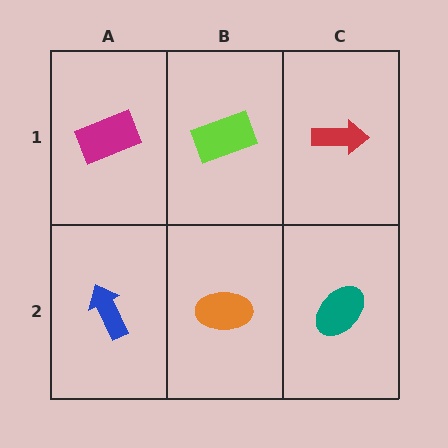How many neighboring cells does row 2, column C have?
2.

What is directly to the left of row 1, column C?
A lime rectangle.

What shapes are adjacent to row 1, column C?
A teal ellipse (row 2, column C), a lime rectangle (row 1, column B).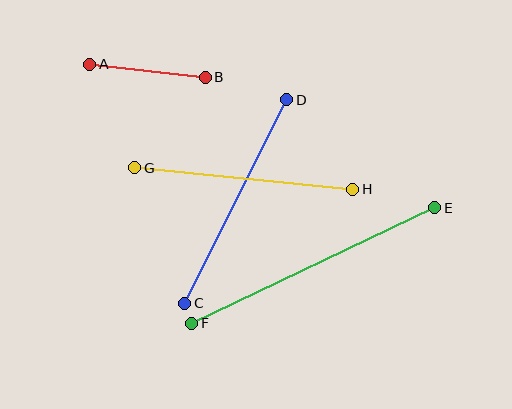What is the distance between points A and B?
The distance is approximately 116 pixels.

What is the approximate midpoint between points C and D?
The midpoint is at approximately (236, 202) pixels.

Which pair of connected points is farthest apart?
Points E and F are farthest apart.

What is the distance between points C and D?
The distance is approximately 228 pixels.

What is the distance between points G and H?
The distance is approximately 219 pixels.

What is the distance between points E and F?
The distance is approximately 269 pixels.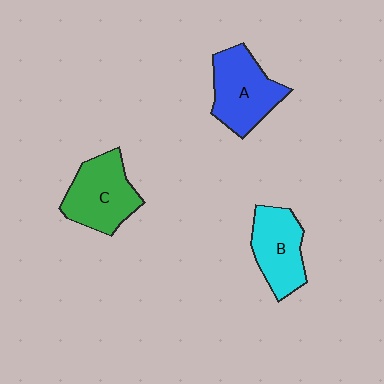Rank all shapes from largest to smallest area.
From largest to smallest: A (blue), C (green), B (cyan).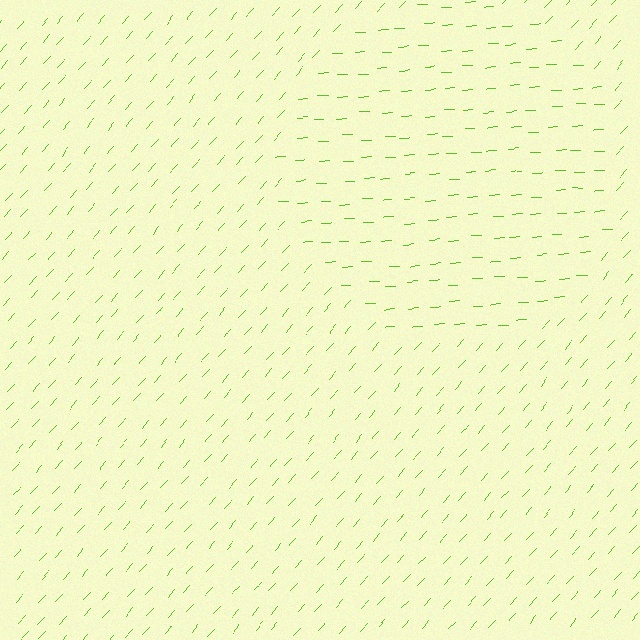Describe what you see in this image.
The image is filled with small lime line segments. A circle region in the image has lines oriented differently from the surrounding lines, creating a visible texture boundary.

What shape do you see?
I see a circle.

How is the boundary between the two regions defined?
The boundary is defined purely by a change in line orientation (approximately 45 degrees difference). All lines are the same color and thickness.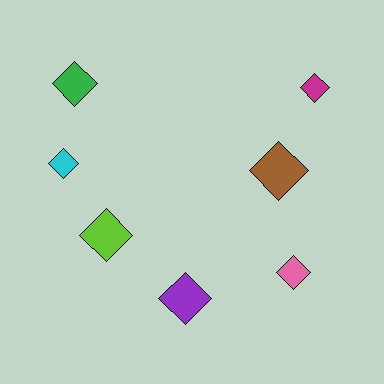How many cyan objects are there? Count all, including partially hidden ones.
There is 1 cyan object.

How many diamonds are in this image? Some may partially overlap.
There are 7 diamonds.